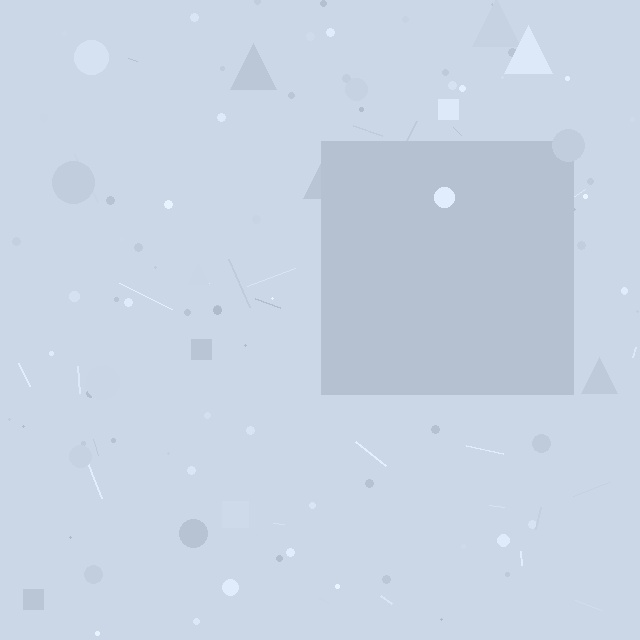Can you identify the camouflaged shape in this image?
The camouflaged shape is a square.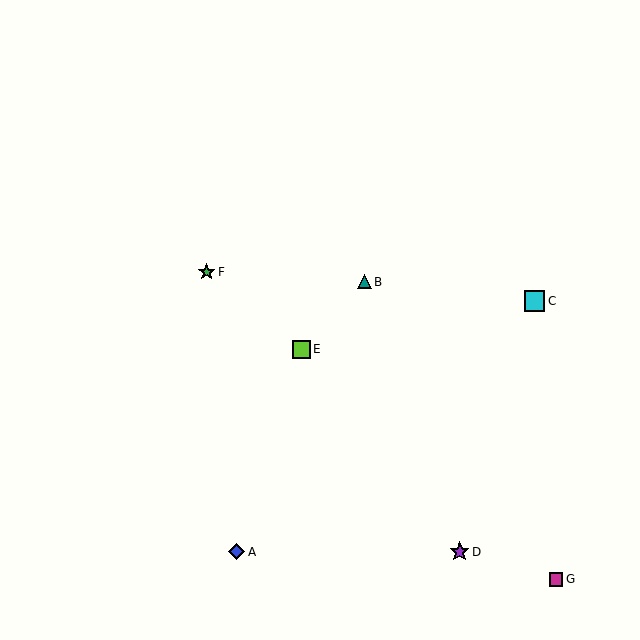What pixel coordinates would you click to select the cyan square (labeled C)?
Click at (535, 301) to select the cyan square C.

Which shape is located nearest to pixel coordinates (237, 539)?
The blue diamond (labeled A) at (236, 552) is nearest to that location.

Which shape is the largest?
The cyan square (labeled C) is the largest.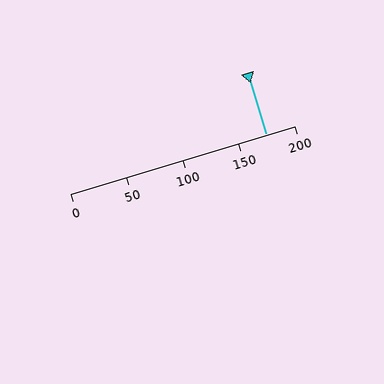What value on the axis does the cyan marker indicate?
The marker indicates approximately 175.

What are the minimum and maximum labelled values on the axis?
The axis runs from 0 to 200.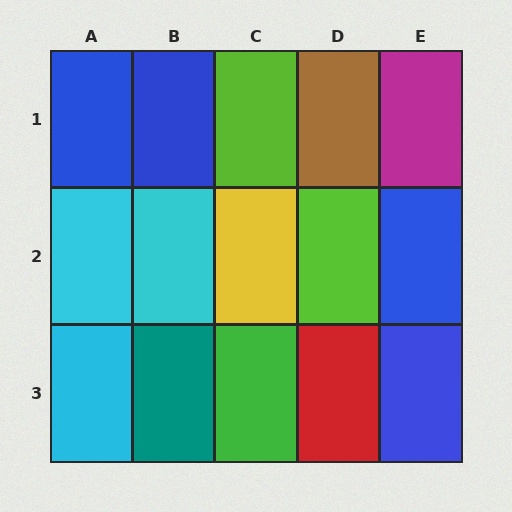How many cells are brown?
1 cell is brown.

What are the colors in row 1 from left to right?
Blue, blue, lime, brown, magenta.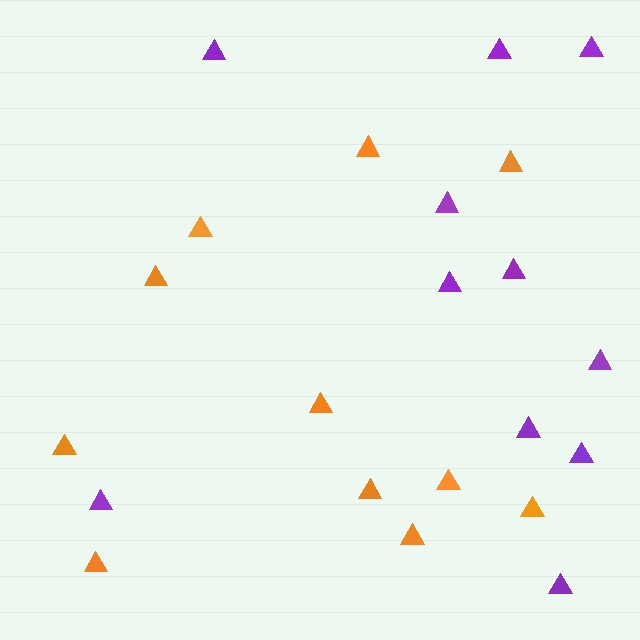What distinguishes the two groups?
There are 2 groups: one group of orange triangles (11) and one group of purple triangles (11).